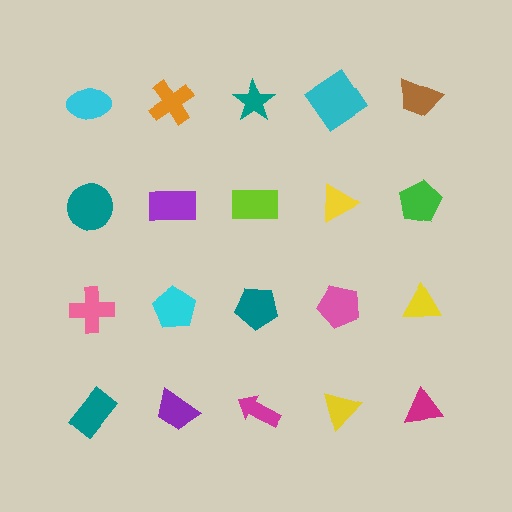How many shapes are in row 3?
5 shapes.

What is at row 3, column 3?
A teal pentagon.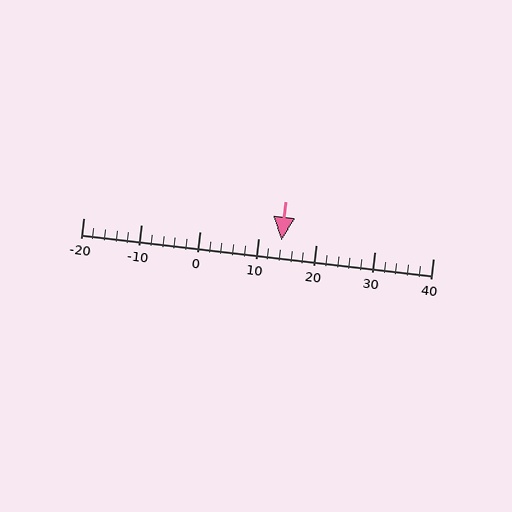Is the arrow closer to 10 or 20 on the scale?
The arrow is closer to 10.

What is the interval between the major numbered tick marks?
The major tick marks are spaced 10 units apart.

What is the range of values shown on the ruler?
The ruler shows values from -20 to 40.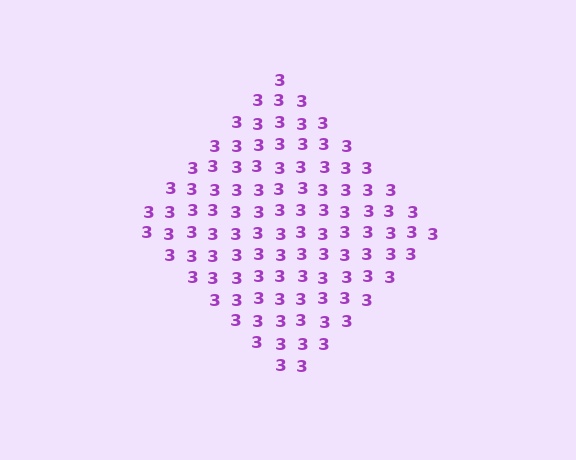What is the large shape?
The large shape is a diamond.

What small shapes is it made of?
It is made of small digit 3's.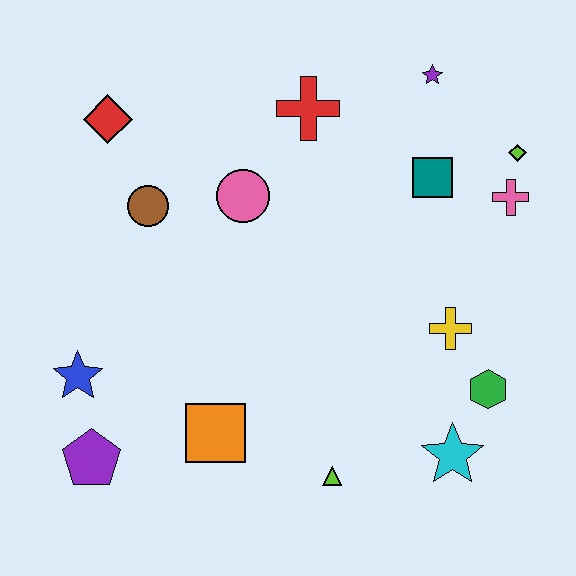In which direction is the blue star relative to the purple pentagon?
The blue star is above the purple pentagon.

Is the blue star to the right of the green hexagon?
No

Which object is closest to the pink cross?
The lime diamond is closest to the pink cross.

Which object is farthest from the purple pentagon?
The lime diamond is farthest from the purple pentagon.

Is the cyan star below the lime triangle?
No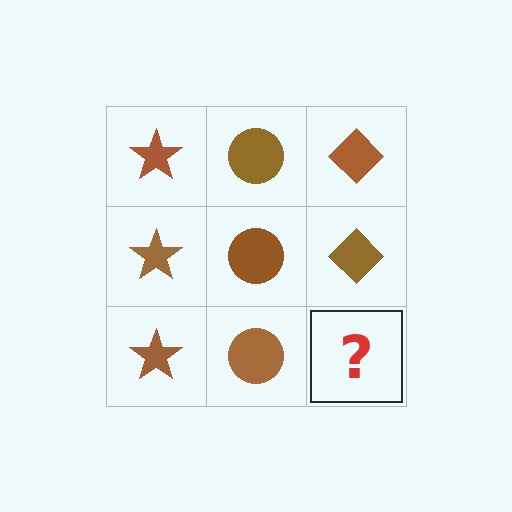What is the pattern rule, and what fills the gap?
The rule is that each column has a consistent shape. The gap should be filled with a brown diamond.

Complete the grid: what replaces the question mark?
The question mark should be replaced with a brown diamond.